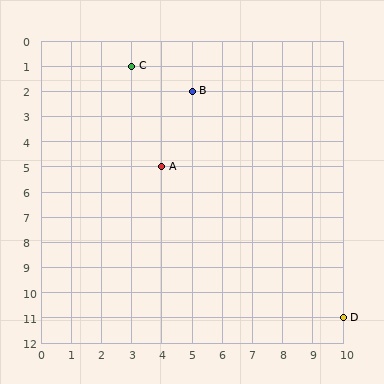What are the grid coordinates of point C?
Point C is at grid coordinates (3, 1).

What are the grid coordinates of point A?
Point A is at grid coordinates (4, 5).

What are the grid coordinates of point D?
Point D is at grid coordinates (10, 11).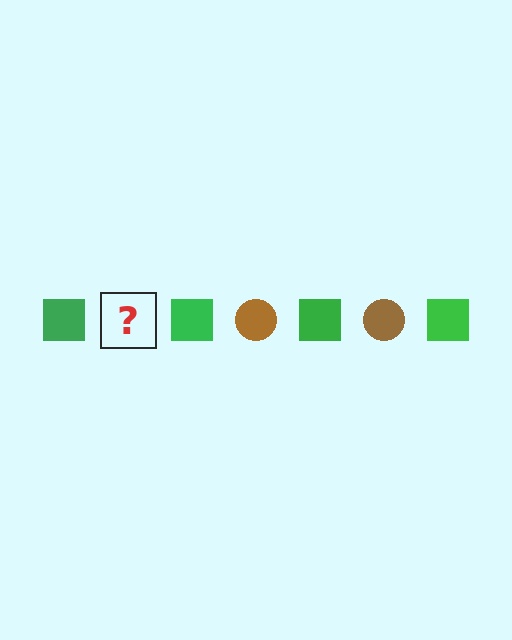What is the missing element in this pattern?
The missing element is a brown circle.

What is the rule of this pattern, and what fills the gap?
The rule is that the pattern alternates between green square and brown circle. The gap should be filled with a brown circle.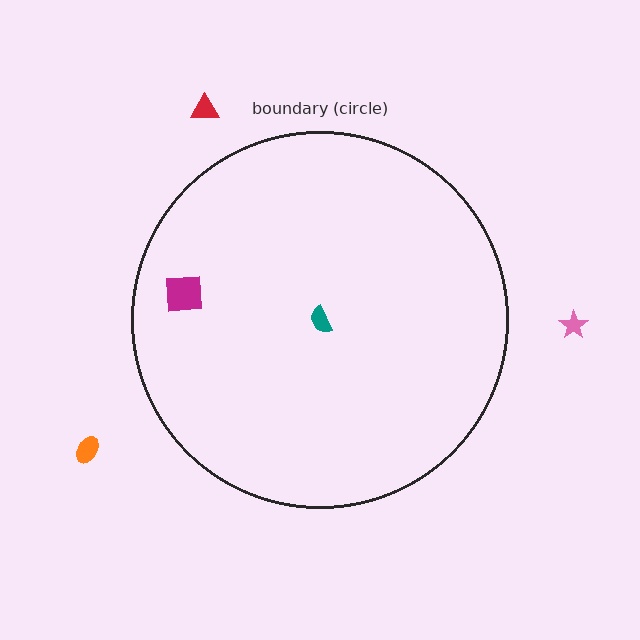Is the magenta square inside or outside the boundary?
Inside.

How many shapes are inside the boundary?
2 inside, 3 outside.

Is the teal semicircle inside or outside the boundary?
Inside.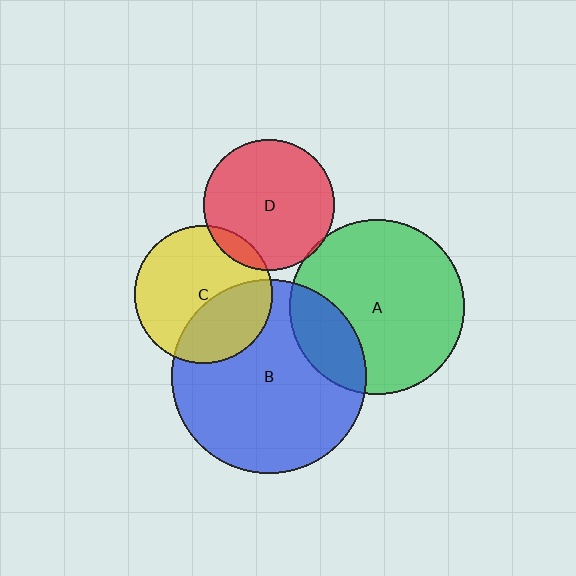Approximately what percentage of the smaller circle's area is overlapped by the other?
Approximately 10%.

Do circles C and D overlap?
Yes.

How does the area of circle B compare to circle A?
Approximately 1.2 times.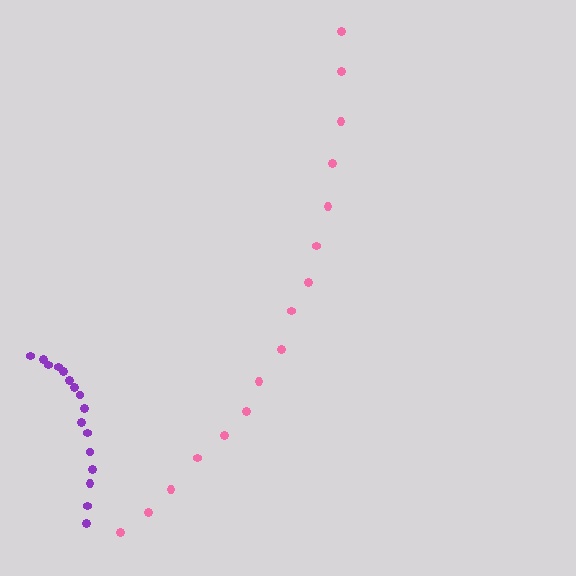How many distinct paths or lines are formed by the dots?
There are 2 distinct paths.